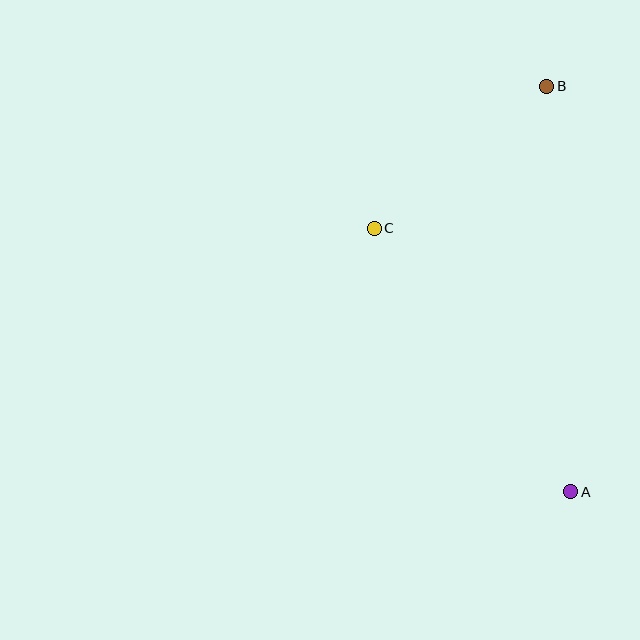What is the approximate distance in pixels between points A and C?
The distance between A and C is approximately 329 pixels.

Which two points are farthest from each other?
Points A and B are farthest from each other.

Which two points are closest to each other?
Points B and C are closest to each other.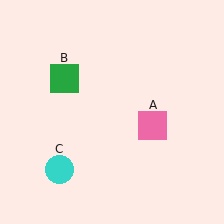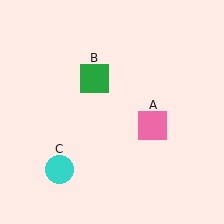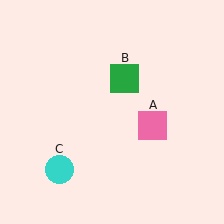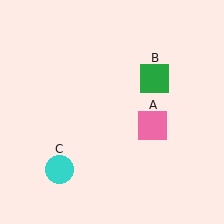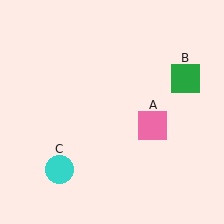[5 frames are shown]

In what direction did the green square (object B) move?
The green square (object B) moved right.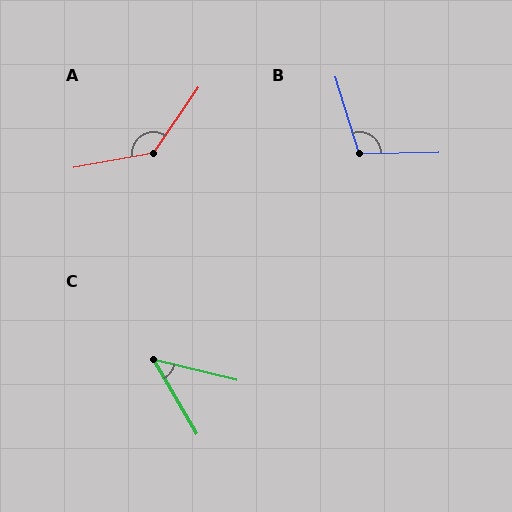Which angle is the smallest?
C, at approximately 46 degrees.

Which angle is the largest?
A, at approximately 134 degrees.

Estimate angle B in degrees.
Approximately 105 degrees.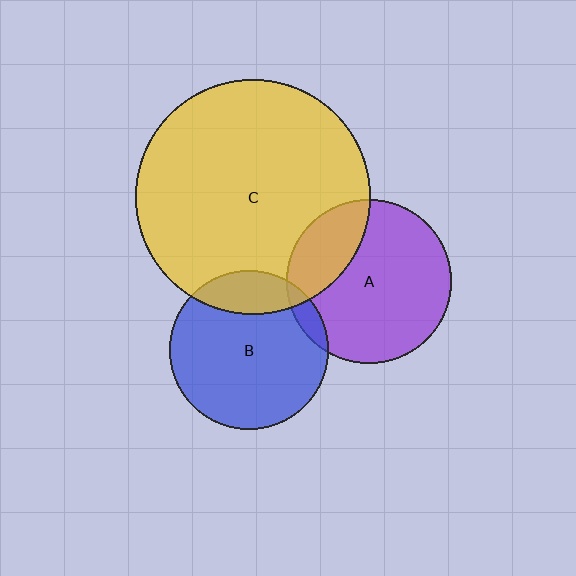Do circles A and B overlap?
Yes.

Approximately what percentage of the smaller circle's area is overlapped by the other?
Approximately 5%.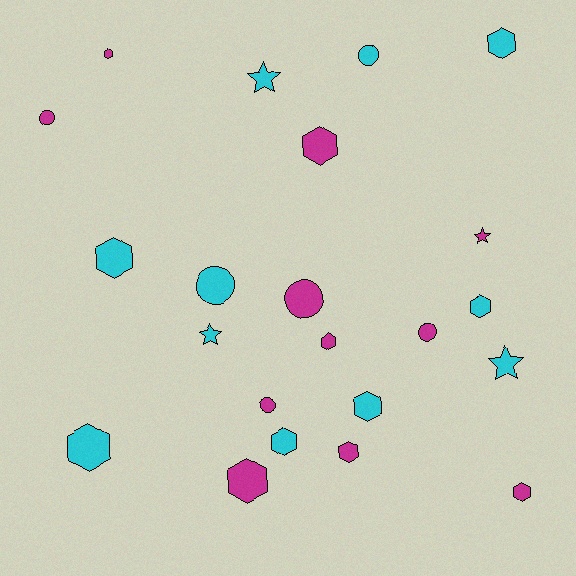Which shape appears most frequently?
Hexagon, with 12 objects.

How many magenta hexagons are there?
There are 6 magenta hexagons.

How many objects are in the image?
There are 22 objects.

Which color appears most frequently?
Magenta, with 11 objects.